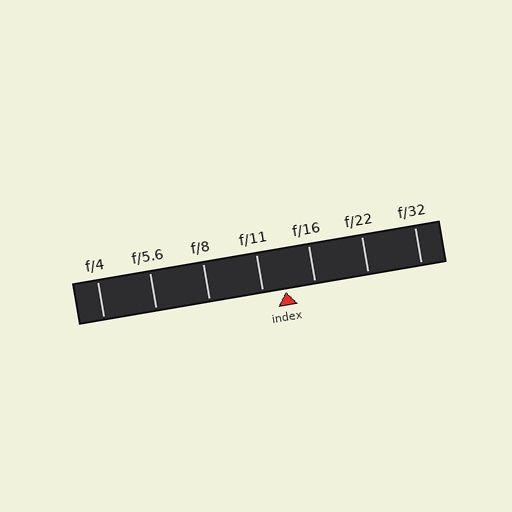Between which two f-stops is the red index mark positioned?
The index mark is between f/11 and f/16.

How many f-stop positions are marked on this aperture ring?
There are 7 f-stop positions marked.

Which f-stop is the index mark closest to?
The index mark is closest to f/11.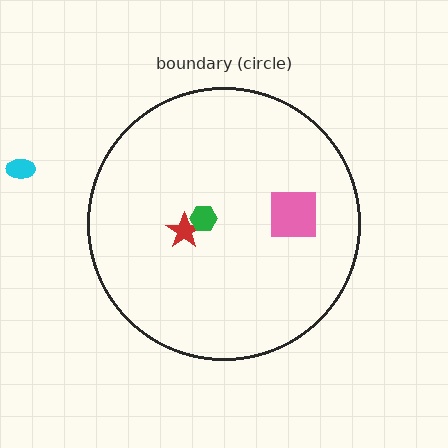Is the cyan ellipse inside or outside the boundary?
Outside.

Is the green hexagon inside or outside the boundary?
Inside.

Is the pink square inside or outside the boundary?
Inside.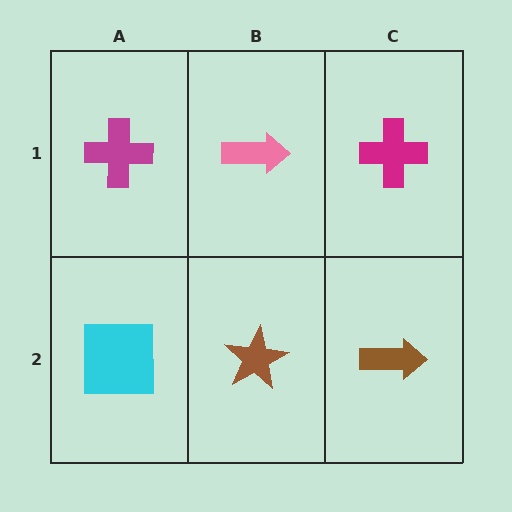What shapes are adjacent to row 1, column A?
A cyan square (row 2, column A), a pink arrow (row 1, column B).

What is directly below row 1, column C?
A brown arrow.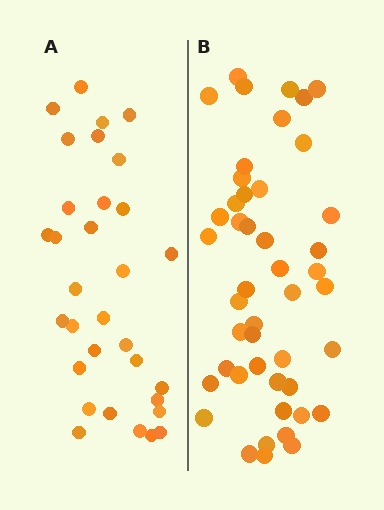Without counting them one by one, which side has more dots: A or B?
Region B (the right region) has more dots.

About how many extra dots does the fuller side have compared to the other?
Region B has approximately 15 more dots than region A.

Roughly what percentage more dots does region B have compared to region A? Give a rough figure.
About 45% more.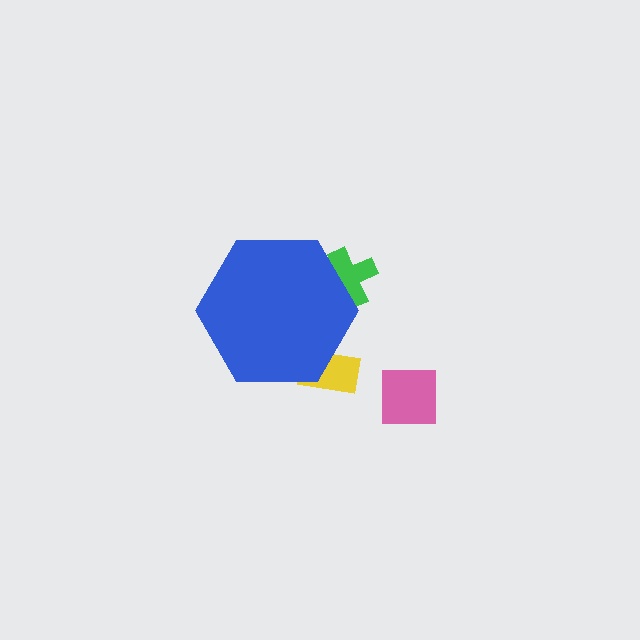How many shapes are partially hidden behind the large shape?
2 shapes are partially hidden.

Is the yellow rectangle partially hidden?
Yes, the yellow rectangle is partially hidden behind the blue hexagon.